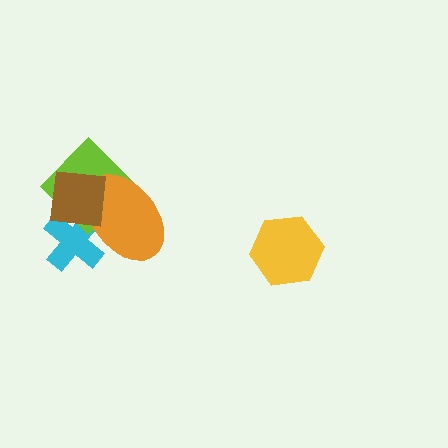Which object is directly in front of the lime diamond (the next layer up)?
The orange ellipse is directly in front of the lime diamond.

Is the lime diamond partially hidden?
Yes, it is partially covered by another shape.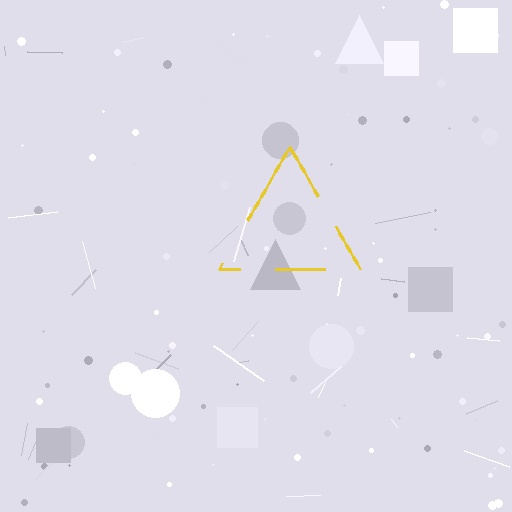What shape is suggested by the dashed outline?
The dashed outline suggests a triangle.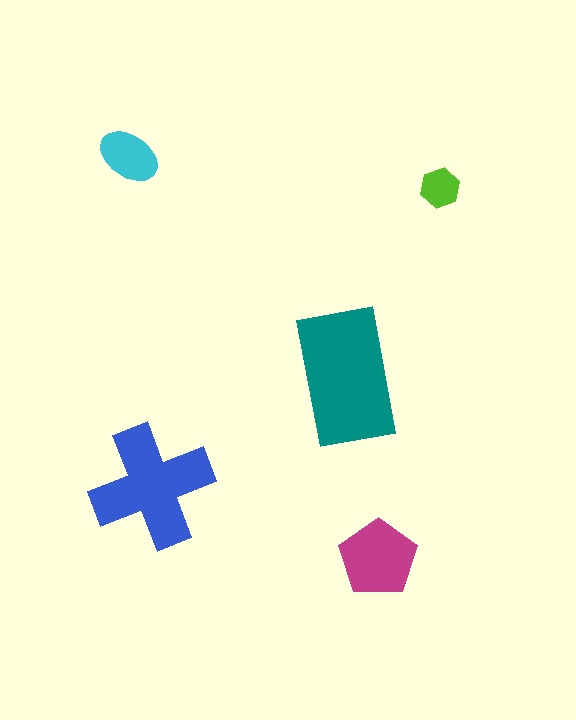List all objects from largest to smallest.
The teal rectangle, the blue cross, the magenta pentagon, the cyan ellipse, the lime hexagon.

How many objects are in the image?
There are 5 objects in the image.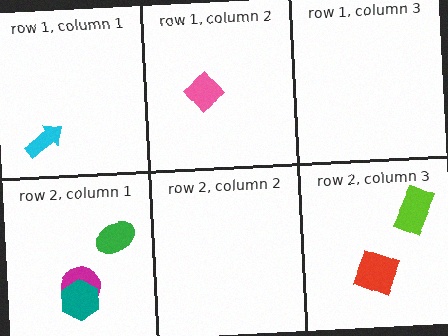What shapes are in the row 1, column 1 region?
The cyan arrow.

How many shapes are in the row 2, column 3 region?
2.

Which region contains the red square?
The row 2, column 3 region.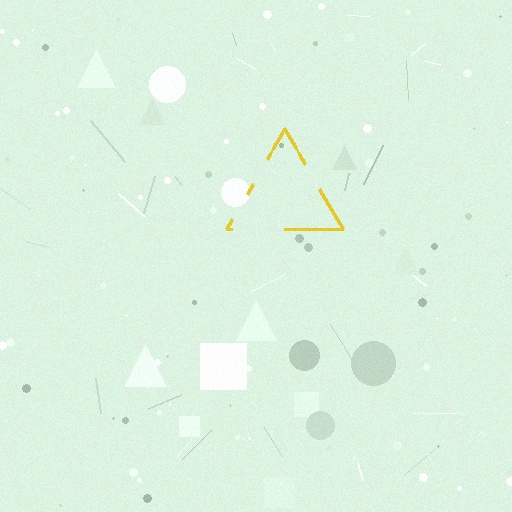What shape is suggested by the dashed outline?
The dashed outline suggests a triangle.